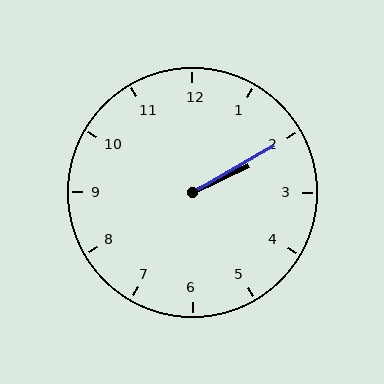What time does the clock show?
2:10.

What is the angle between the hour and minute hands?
Approximately 5 degrees.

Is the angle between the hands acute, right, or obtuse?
It is acute.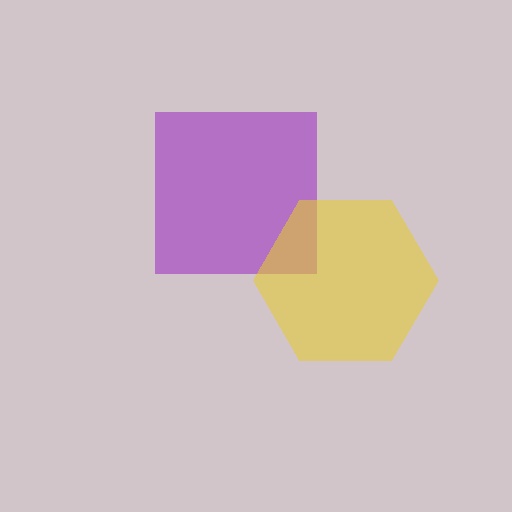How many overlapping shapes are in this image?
There are 2 overlapping shapes in the image.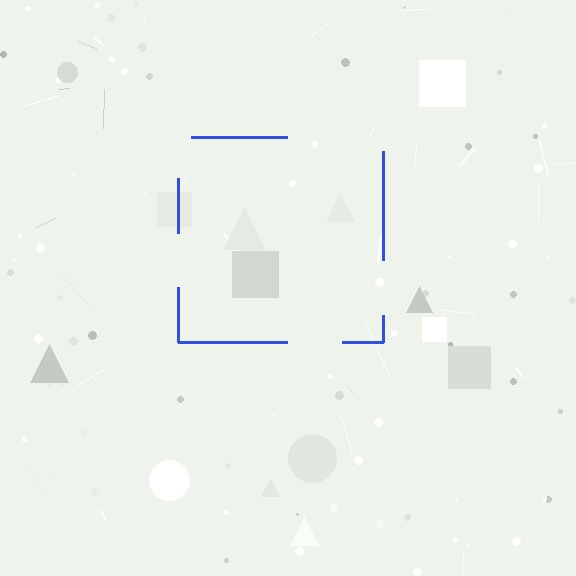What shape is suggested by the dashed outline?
The dashed outline suggests a square.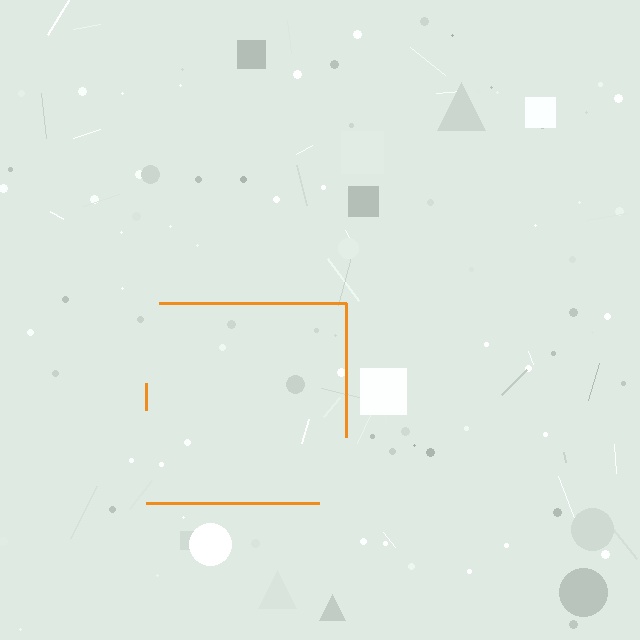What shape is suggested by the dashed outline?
The dashed outline suggests a square.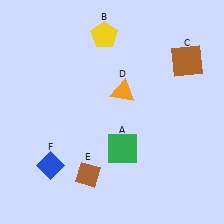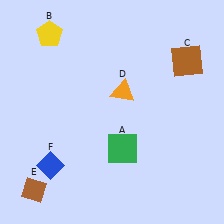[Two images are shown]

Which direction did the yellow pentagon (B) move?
The yellow pentagon (B) moved left.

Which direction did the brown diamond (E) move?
The brown diamond (E) moved left.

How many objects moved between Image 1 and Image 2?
2 objects moved between the two images.